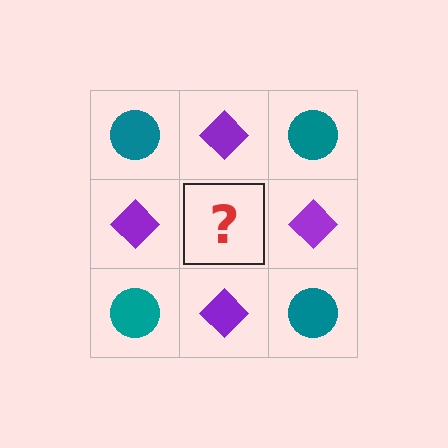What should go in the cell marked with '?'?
The missing cell should contain a teal circle.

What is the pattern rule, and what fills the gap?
The rule is that it alternates teal circle and purple diamond in a checkerboard pattern. The gap should be filled with a teal circle.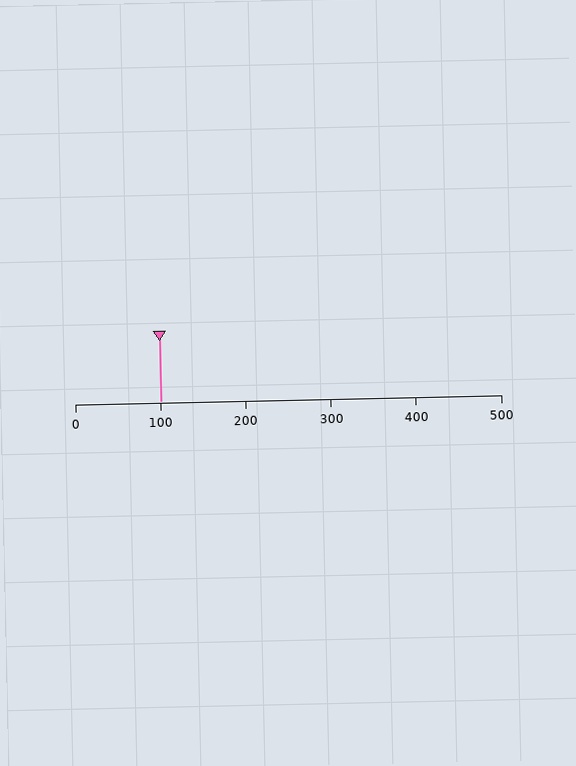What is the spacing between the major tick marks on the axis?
The major ticks are spaced 100 apart.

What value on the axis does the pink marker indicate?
The marker indicates approximately 100.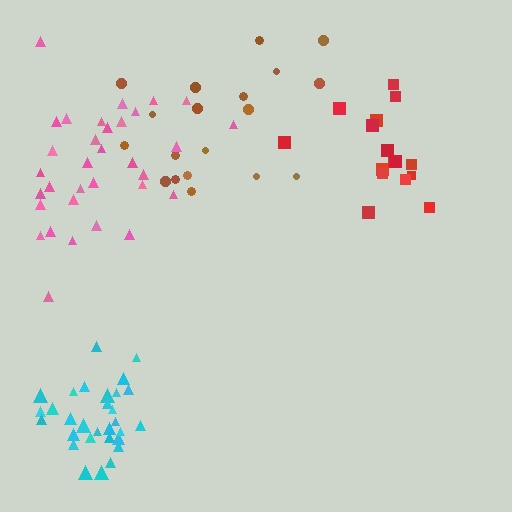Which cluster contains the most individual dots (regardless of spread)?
Pink (33).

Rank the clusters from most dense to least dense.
cyan, pink, red, brown.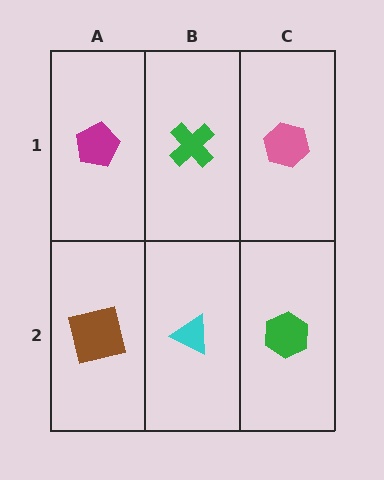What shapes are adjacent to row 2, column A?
A magenta pentagon (row 1, column A), a cyan triangle (row 2, column B).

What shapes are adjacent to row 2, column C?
A pink hexagon (row 1, column C), a cyan triangle (row 2, column B).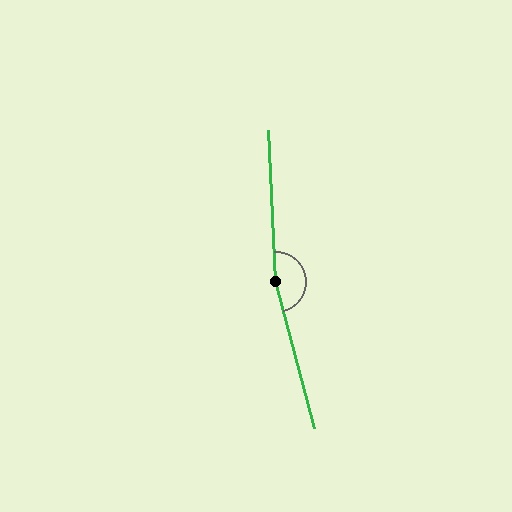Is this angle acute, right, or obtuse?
It is obtuse.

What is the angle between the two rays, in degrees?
Approximately 168 degrees.